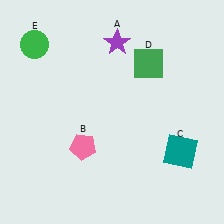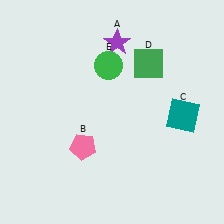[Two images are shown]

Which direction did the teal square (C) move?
The teal square (C) moved up.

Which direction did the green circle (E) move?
The green circle (E) moved right.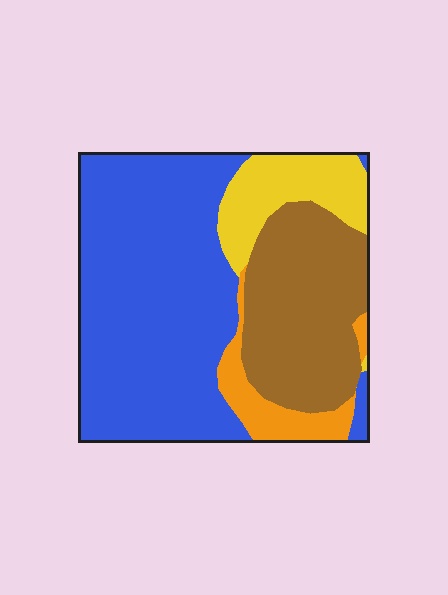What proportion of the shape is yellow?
Yellow covers about 10% of the shape.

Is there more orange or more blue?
Blue.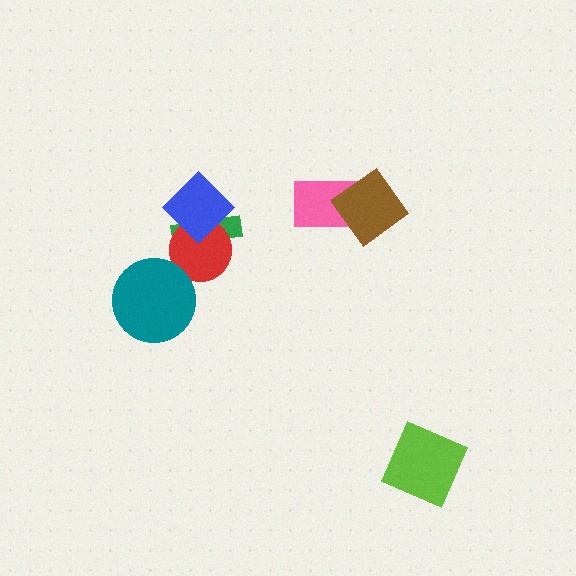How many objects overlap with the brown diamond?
1 object overlaps with the brown diamond.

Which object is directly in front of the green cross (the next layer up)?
The red circle is directly in front of the green cross.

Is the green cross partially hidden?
Yes, it is partially covered by another shape.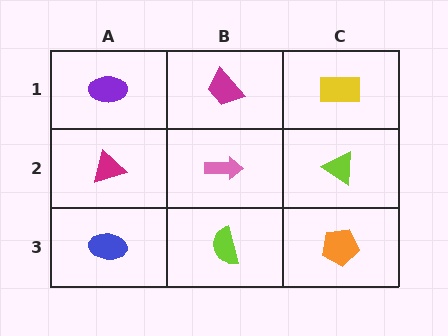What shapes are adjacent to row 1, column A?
A magenta triangle (row 2, column A), a magenta trapezoid (row 1, column B).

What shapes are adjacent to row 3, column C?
A lime triangle (row 2, column C), a lime semicircle (row 3, column B).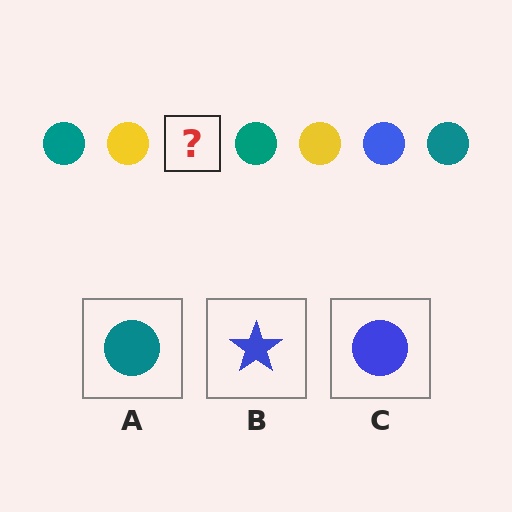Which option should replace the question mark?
Option C.